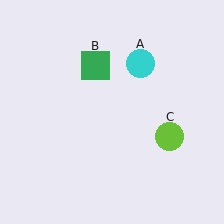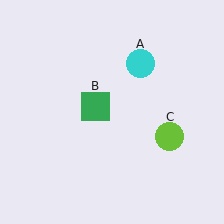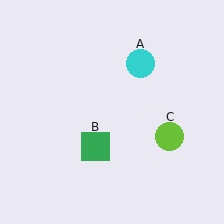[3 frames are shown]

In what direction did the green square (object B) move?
The green square (object B) moved down.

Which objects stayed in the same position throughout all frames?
Cyan circle (object A) and lime circle (object C) remained stationary.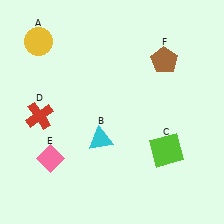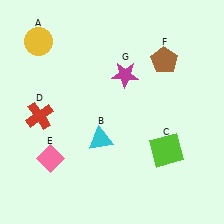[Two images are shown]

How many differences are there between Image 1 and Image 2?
There is 1 difference between the two images.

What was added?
A magenta star (G) was added in Image 2.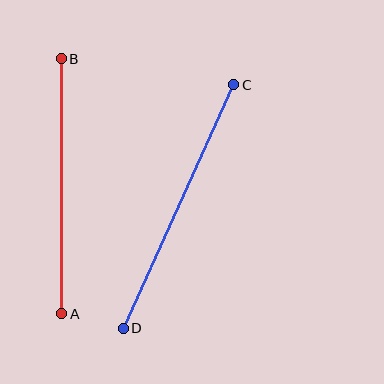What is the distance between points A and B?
The distance is approximately 255 pixels.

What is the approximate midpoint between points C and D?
The midpoint is at approximately (179, 206) pixels.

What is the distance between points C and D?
The distance is approximately 267 pixels.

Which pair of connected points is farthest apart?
Points C and D are farthest apart.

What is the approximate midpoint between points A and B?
The midpoint is at approximately (61, 186) pixels.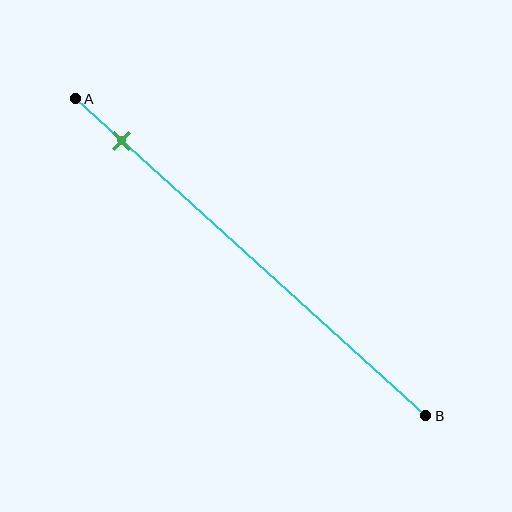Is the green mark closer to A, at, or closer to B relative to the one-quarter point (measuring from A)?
The green mark is closer to point A than the one-quarter point of segment AB.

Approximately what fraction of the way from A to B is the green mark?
The green mark is approximately 15% of the way from A to B.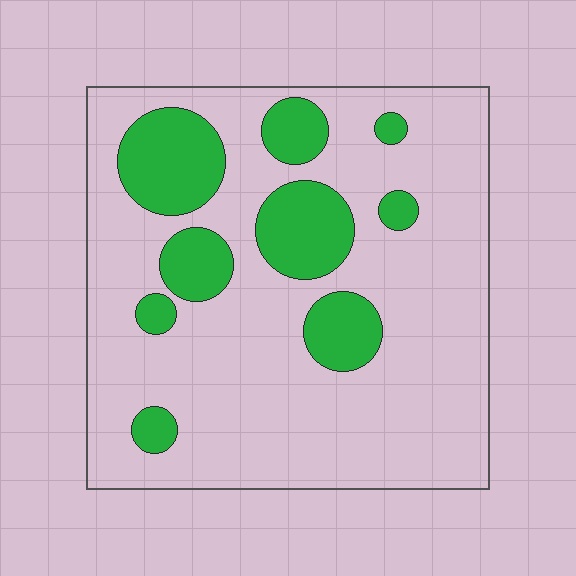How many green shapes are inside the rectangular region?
9.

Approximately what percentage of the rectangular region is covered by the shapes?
Approximately 20%.